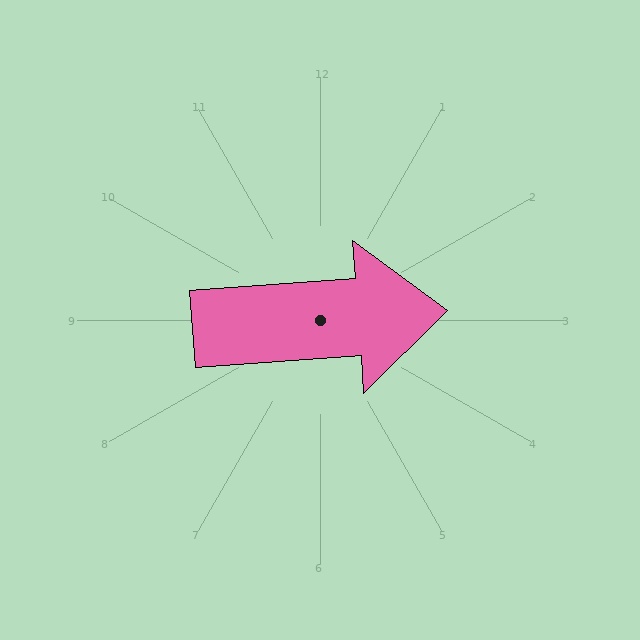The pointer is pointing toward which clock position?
Roughly 3 o'clock.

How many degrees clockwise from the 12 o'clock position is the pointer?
Approximately 86 degrees.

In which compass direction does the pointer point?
East.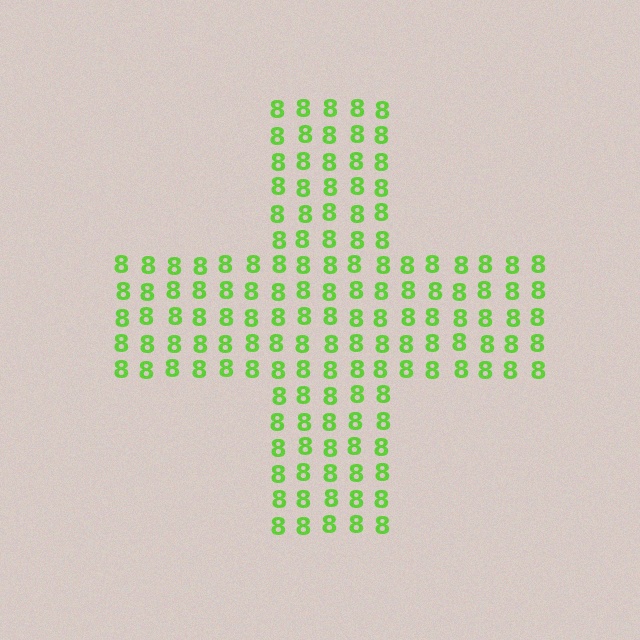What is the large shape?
The large shape is a cross.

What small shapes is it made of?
It is made of small digit 8's.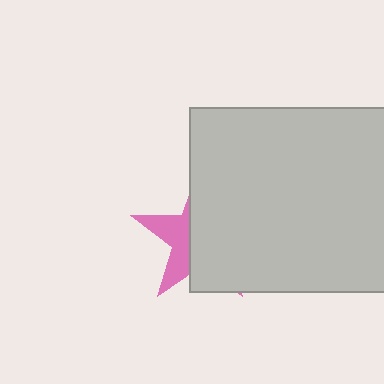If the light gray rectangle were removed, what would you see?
You would see the complete pink star.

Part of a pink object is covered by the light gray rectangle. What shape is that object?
It is a star.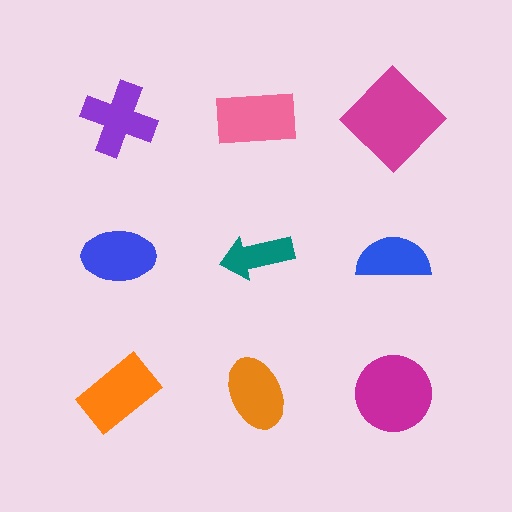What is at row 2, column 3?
A blue semicircle.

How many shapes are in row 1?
3 shapes.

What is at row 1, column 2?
A pink rectangle.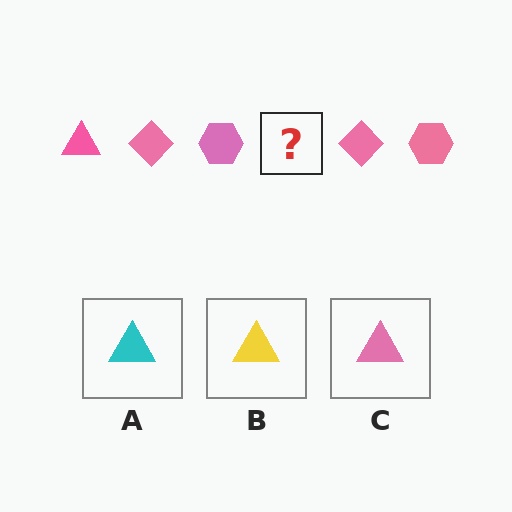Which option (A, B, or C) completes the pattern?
C.